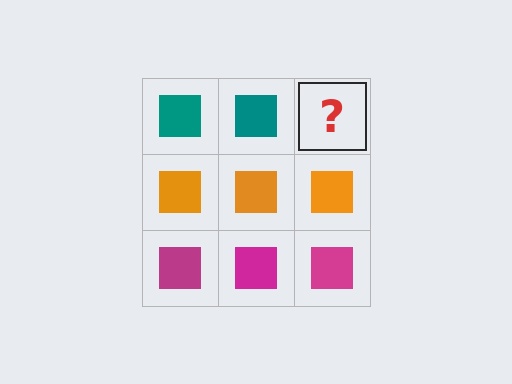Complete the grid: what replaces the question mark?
The question mark should be replaced with a teal square.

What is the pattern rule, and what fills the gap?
The rule is that each row has a consistent color. The gap should be filled with a teal square.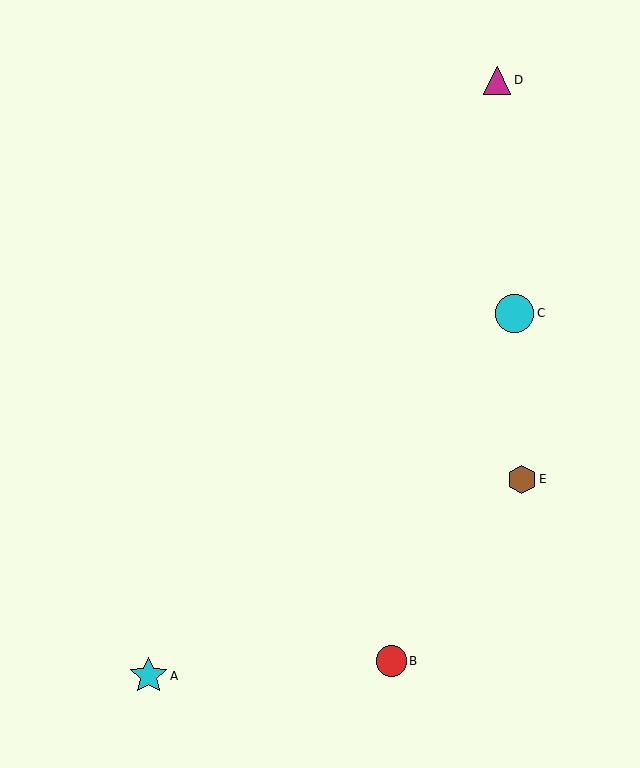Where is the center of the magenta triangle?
The center of the magenta triangle is at (497, 80).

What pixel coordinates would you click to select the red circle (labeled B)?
Click at (391, 661) to select the red circle B.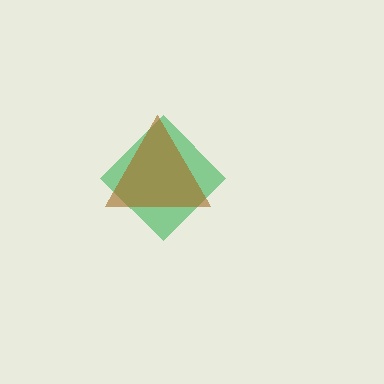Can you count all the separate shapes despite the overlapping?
Yes, there are 2 separate shapes.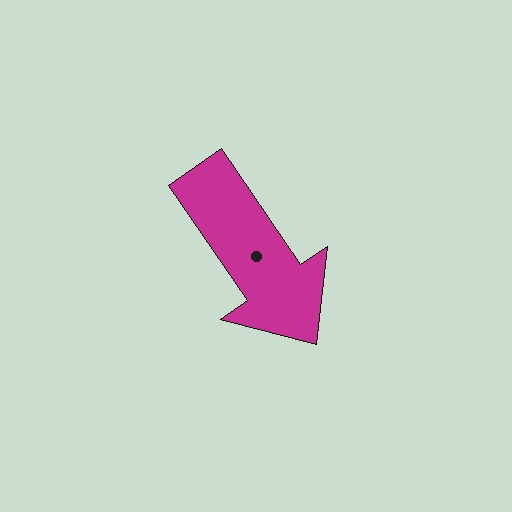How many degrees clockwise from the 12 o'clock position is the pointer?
Approximately 146 degrees.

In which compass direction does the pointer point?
Southeast.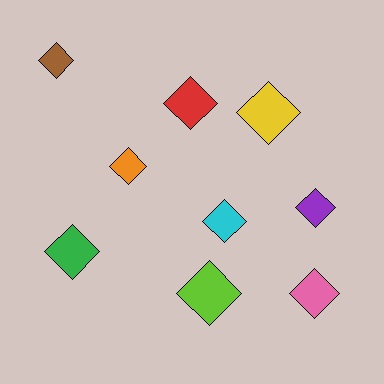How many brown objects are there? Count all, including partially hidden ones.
There is 1 brown object.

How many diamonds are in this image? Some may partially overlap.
There are 9 diamonds.